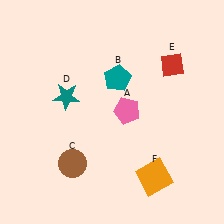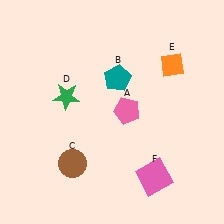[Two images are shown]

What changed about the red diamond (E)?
In Image 1, E is red. In Image 2, it changed to orange.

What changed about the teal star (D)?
In Image 1, D is teal. In Image 2, it changed to green.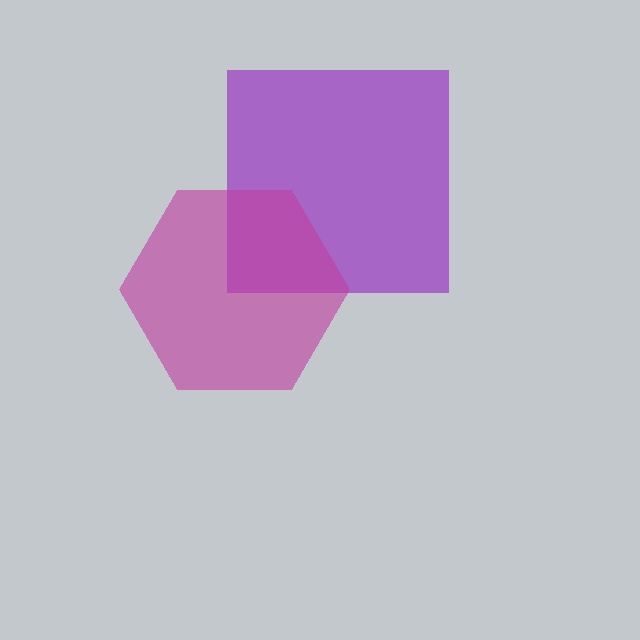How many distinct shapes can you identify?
There are 2 distinct shapes: a purple square, a magenta hexagon.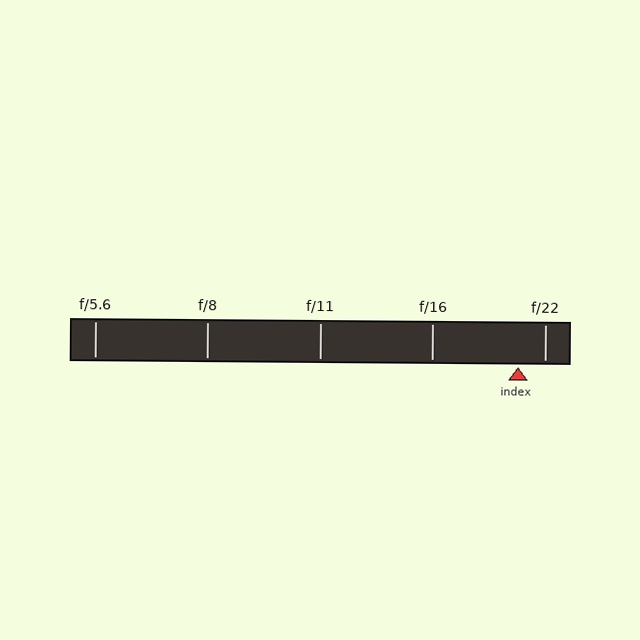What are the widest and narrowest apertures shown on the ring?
The widest aperture shown is f/5.6 and the narrowest is f/22.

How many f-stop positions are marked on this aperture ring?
There are 5 f-stop positions marked.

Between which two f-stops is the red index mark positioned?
The index mark is between f/16 and f/22.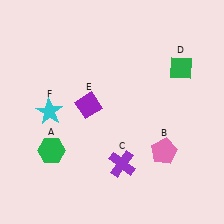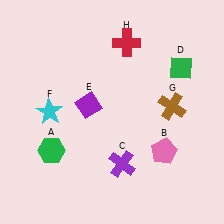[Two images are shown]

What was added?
A brown cross (G), a red cross (H) were added in Image 2.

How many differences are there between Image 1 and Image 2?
There are 2 differences between the two images.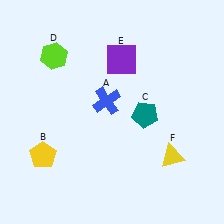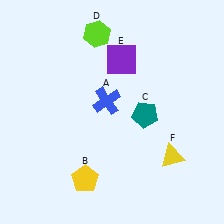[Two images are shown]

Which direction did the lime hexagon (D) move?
The lime hexagon (D) moved right.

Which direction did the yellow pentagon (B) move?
The yellow pentagon (B) moved right.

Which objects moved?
The objects that moved are: the yellow pentagon (B), the lime hexagon (D).